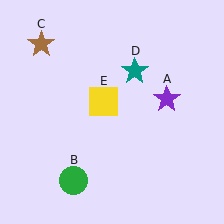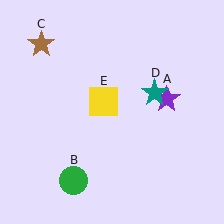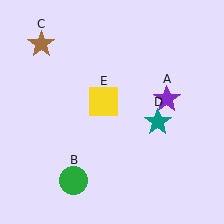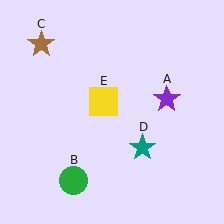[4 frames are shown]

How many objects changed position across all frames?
1 object changed position: teal star (object D).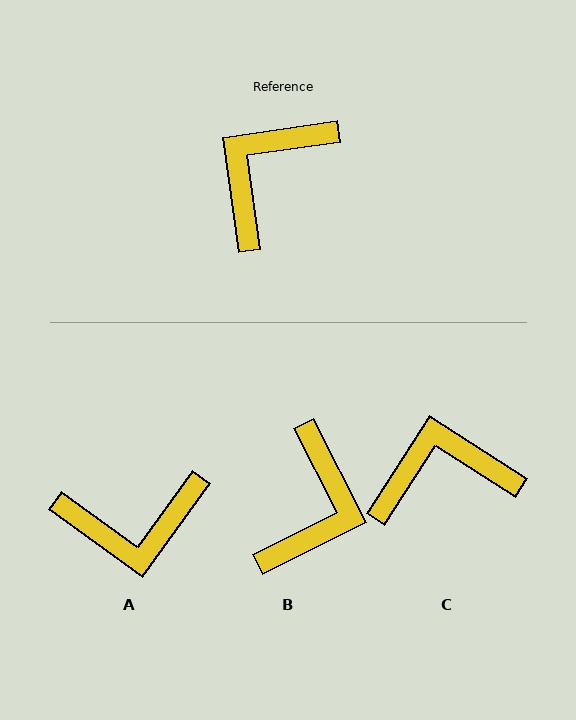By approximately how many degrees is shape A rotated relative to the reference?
Approximately 136 degrees counter-clockwise.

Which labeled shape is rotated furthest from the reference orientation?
B, about 162 degrees away.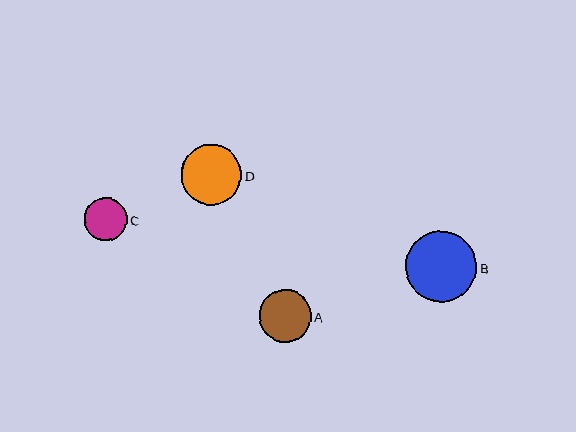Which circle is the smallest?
Circle C is the smallest with a size of approximately 42 pixels.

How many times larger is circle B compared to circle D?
Circle B is approximately 1.2 times the size of circle D.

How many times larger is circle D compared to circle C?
Circle D is approximately 1.4 times the size of circle C.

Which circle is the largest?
Circle B is the largest with a size of approximately 71 pixels.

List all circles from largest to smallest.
From largest to smallest: B, D, A, C.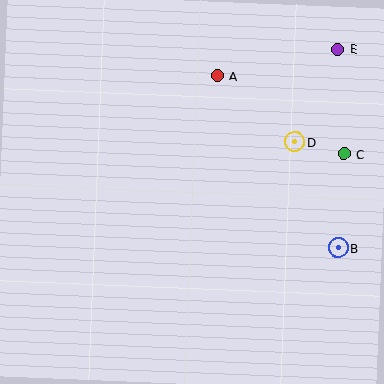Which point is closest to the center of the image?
Point D at (295, 142) is closest to the center.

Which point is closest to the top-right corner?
Point E is closest to the top-right corner.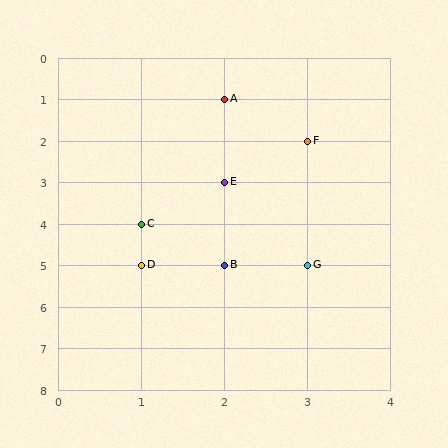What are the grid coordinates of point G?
Point G is at grid coordinates (3, 5).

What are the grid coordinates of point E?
Point E is at grid coordinates (2, 3).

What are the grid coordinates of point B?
Point B is at grid coordinates (2, 5).